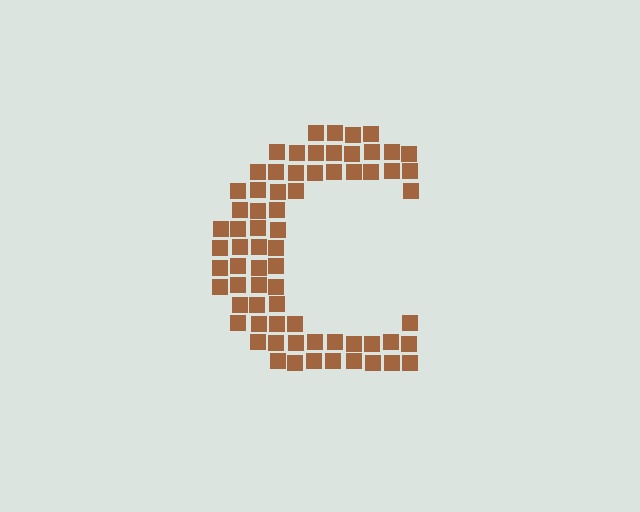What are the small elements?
The small elements are squares.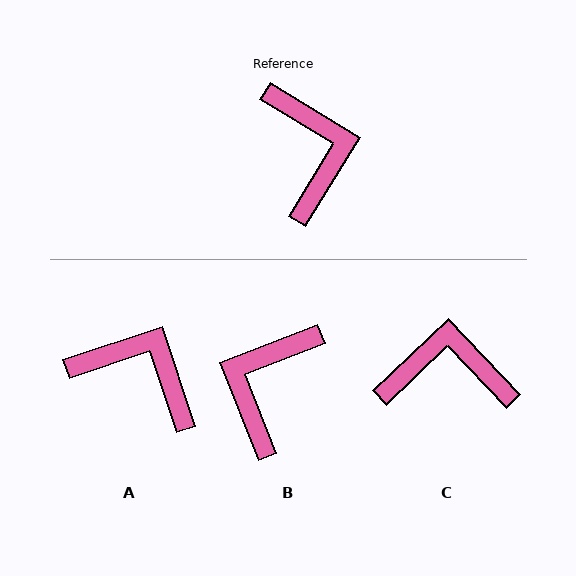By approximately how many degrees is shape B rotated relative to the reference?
Approximately 143 degrees counter-clockwise.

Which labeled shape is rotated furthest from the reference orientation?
B, about 143 degrees away.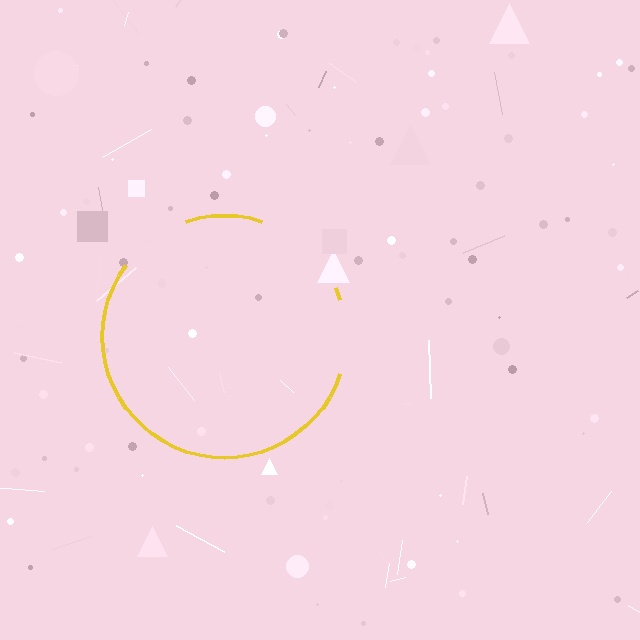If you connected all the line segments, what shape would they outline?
They would outline a circle.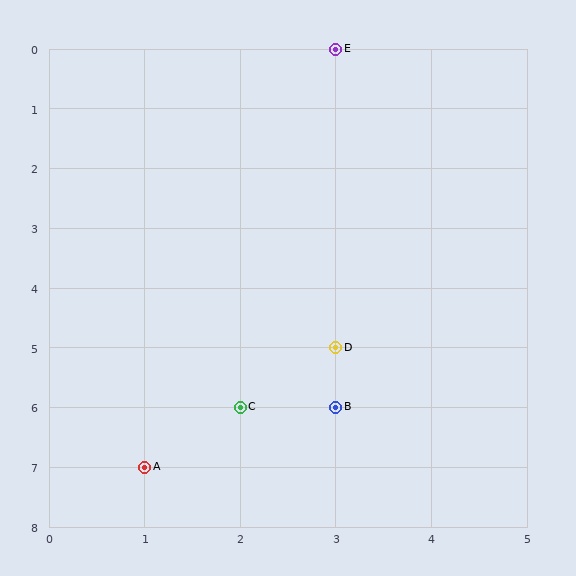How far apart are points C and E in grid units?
Points C and E are 1 column and 6 rows apart (about 6.1 grid units diagonally).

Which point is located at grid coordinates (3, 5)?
Point D is at (3, 5).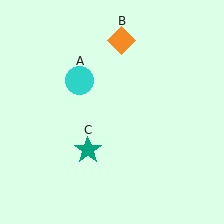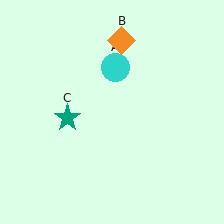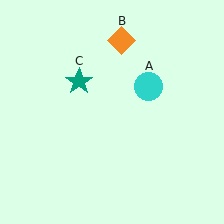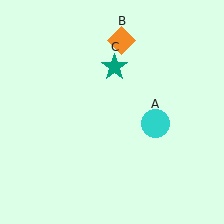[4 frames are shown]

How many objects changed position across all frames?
2 objects changed position: cyan circle (object A), teal star (object C).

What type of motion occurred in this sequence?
The cyan circle (object A), teal star (object C) rotated clockwise around the center of the scene.